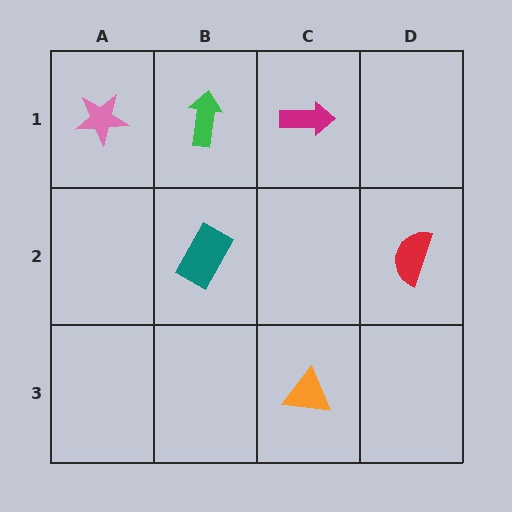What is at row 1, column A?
A pink star.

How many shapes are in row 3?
1 shape.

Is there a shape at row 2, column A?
No, that cell is empty.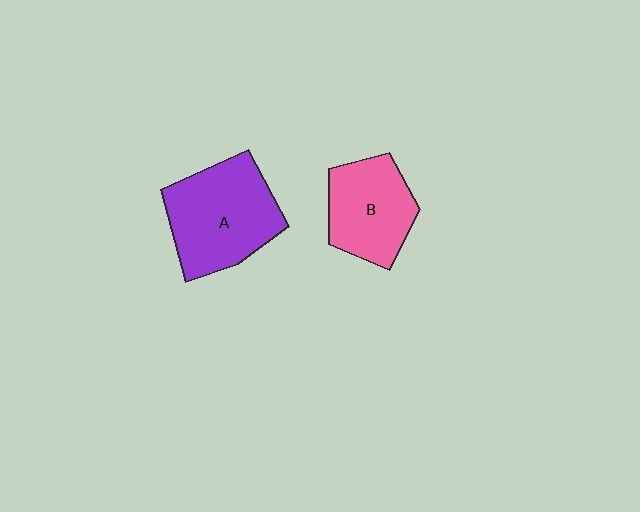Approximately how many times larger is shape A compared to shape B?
Approximately 1.3 times.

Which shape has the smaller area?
Shape B (pink).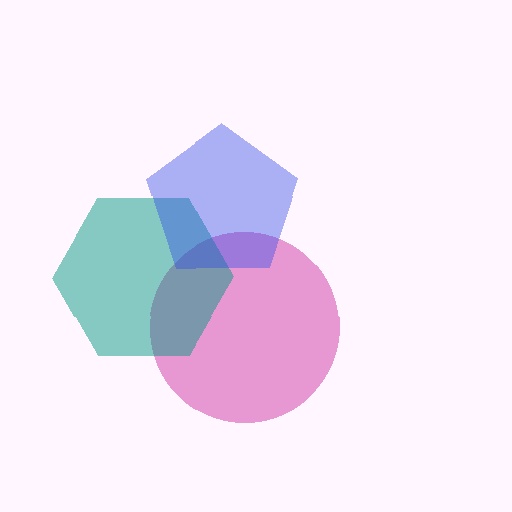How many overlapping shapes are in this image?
There are 3 overlapping shapes in the image.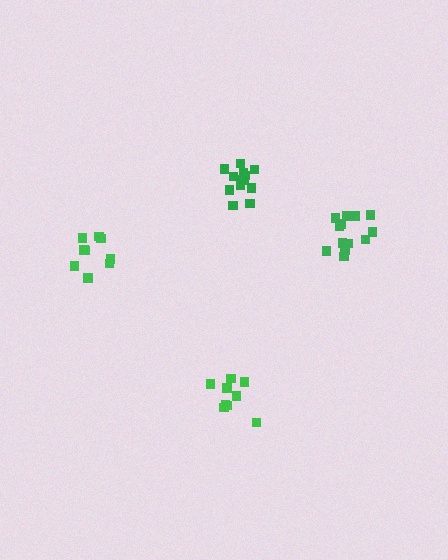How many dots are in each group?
Group 1: 13 dots, Group 2: 9 dots, Group 3: 9 dots, Group 4: 13 dots (44 total).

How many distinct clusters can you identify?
There are 4 distinct clusters.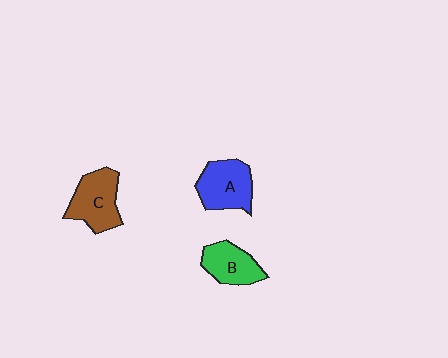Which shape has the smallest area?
Shape B (green).